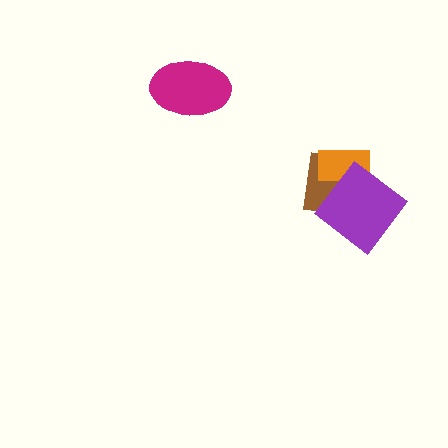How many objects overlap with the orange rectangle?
2 objects overlap with the orange rectangle.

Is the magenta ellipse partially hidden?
No, no other shape covers it.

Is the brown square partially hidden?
Yes, it is partially covered by another shape.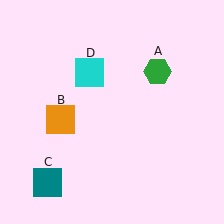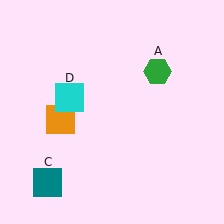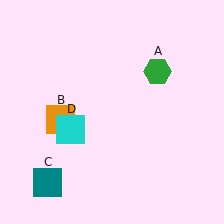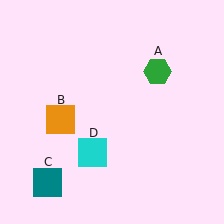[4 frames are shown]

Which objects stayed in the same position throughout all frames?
Green hexagon (object A) and orange square (object B) and teal square (object C) remained stationary.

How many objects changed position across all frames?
1 object changed position: cyan square (object D).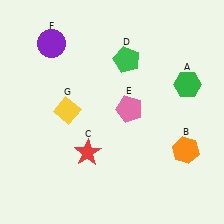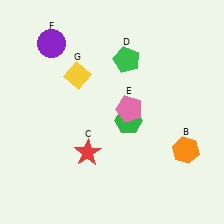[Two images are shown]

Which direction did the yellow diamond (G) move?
The yellow diamond (G) moved up.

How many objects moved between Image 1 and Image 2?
2 objects moved between the two images.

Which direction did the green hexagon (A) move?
The green hexagon (A) moved left.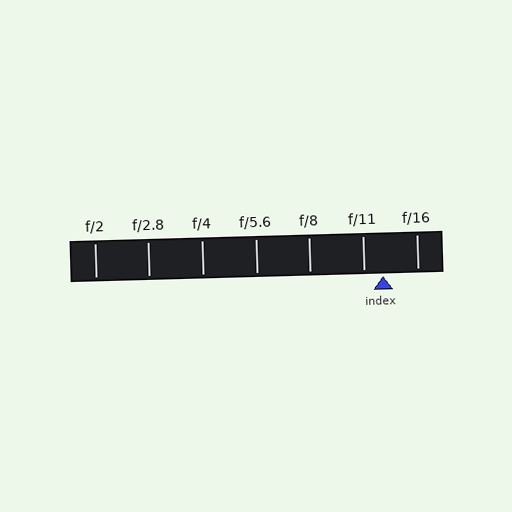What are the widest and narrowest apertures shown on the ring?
The widest aperture shown is f/2 and the narrowest is f/16.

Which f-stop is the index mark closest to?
The index mark is closest to f/11.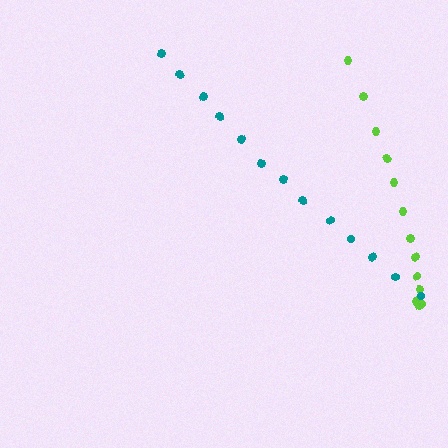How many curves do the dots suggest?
There are 2 distinct paths.